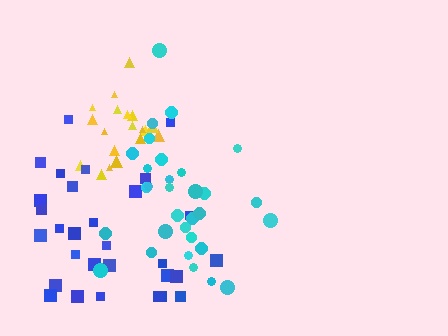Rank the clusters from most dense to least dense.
yellow, cyan, blue.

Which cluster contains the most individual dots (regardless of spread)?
Blue (31).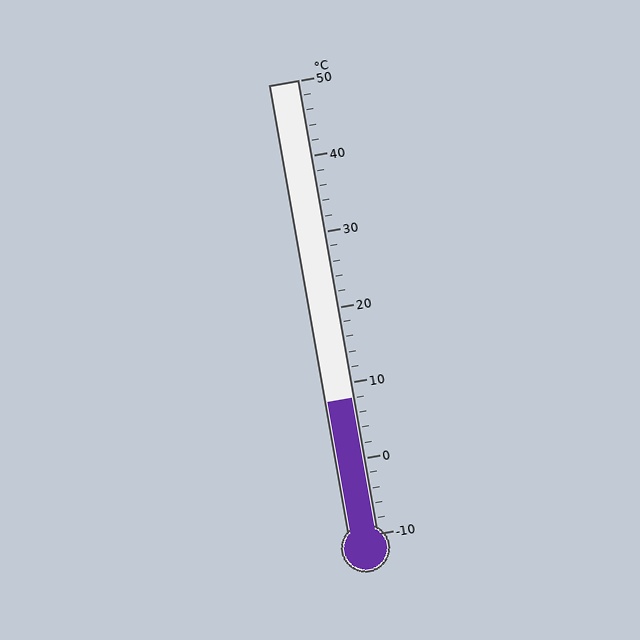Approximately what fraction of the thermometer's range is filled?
The thermometer is filled to approximately 30% of its range.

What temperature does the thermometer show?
The thermometer shows approximately 8°C.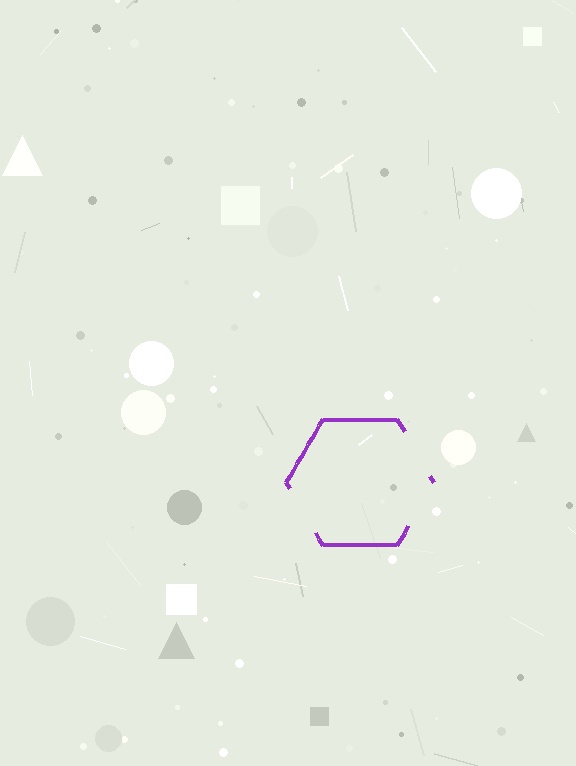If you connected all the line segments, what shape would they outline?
They would outline a hexagon.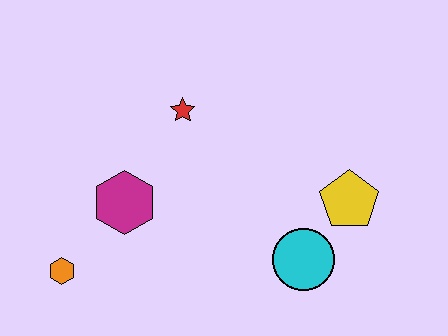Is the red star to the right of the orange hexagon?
Yes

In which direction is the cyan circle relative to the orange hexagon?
The cyan circle is to the right of the orange hexagon.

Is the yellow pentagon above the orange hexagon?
Yes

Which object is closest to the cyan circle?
The yellow pentagon is closest to the cyan circle.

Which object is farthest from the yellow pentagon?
The orange hexagon is farthest from the yellow pentagon.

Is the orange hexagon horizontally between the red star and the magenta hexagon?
No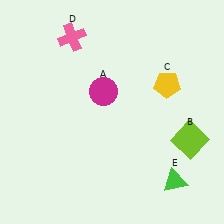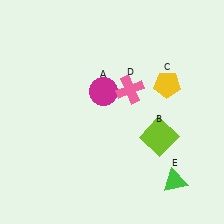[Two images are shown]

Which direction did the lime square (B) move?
The lime square (B) moved left.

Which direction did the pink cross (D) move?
The pink cross (D) moved right.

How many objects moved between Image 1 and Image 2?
2 objects moved between the two images.